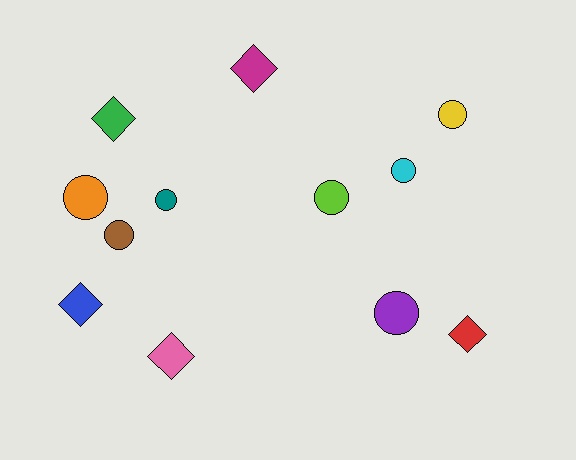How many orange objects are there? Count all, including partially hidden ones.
There is 1 orange object.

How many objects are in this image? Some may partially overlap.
There are 12 objects.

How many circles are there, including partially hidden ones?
There are 7 circles.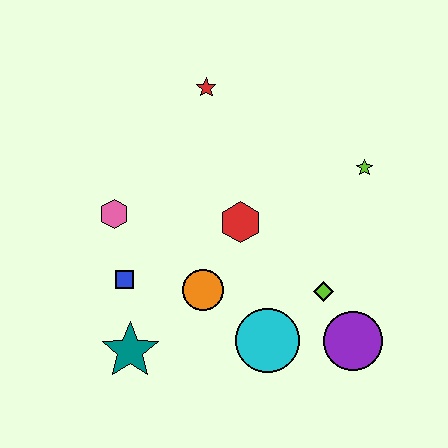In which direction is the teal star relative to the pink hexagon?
The teal star is below the pink hexagon.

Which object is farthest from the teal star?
The lime star is farthest from the teal star.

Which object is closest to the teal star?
The blue square is closest to the teal star.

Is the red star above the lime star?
Yes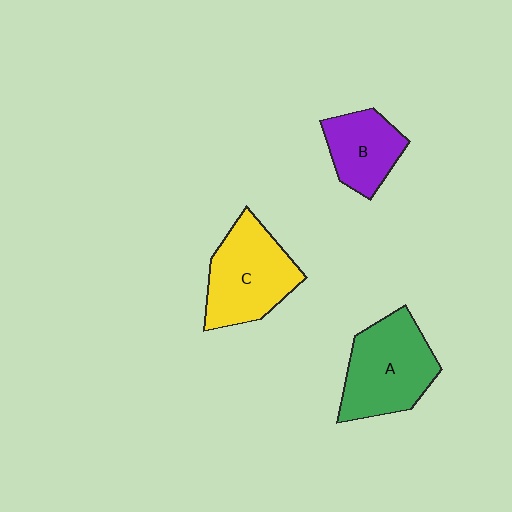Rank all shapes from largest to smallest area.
From largest to smallest: A (green), C (yellow), B (purple).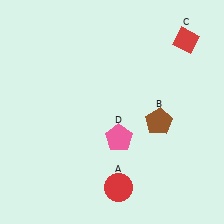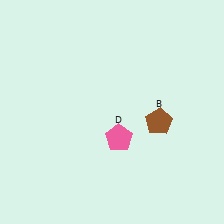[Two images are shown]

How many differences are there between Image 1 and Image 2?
There are 2 differences between the two images.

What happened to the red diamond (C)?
The red diamond (C) was removed in Image 2. It was in the top-right area of Image 1.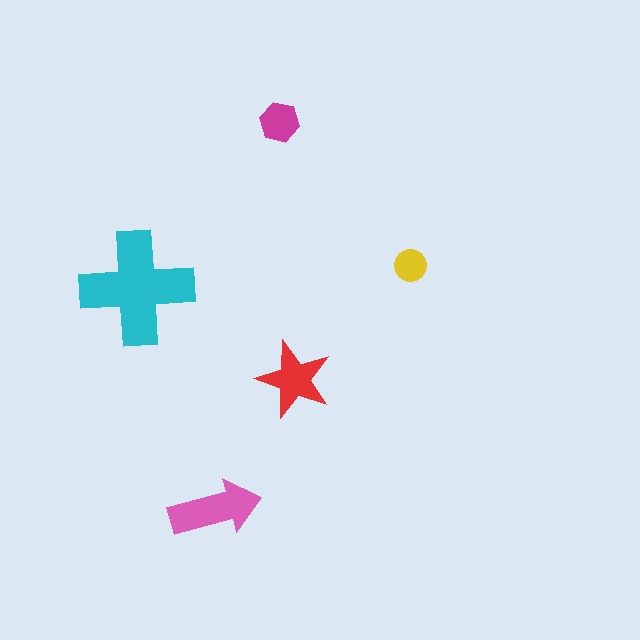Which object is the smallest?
The yellow circle.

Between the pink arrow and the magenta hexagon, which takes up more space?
The pink arrow.